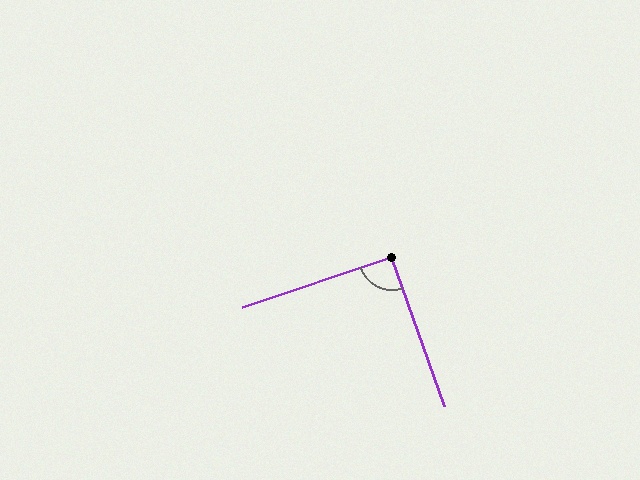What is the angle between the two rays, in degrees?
Approximately 91 degrees.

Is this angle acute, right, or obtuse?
It is approximately a right angle.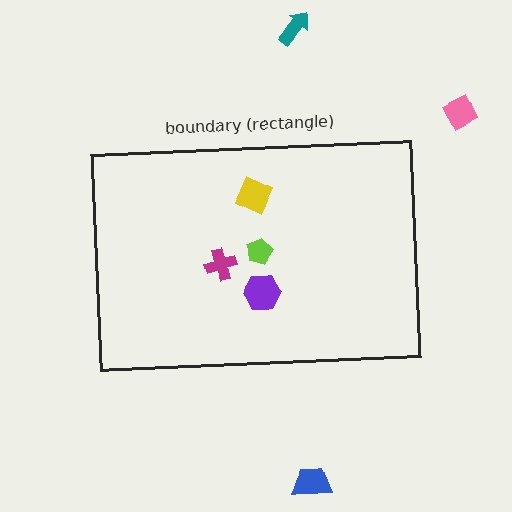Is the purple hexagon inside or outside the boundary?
Inside.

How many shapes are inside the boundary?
4 inside, 3 outside.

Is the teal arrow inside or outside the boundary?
Outside.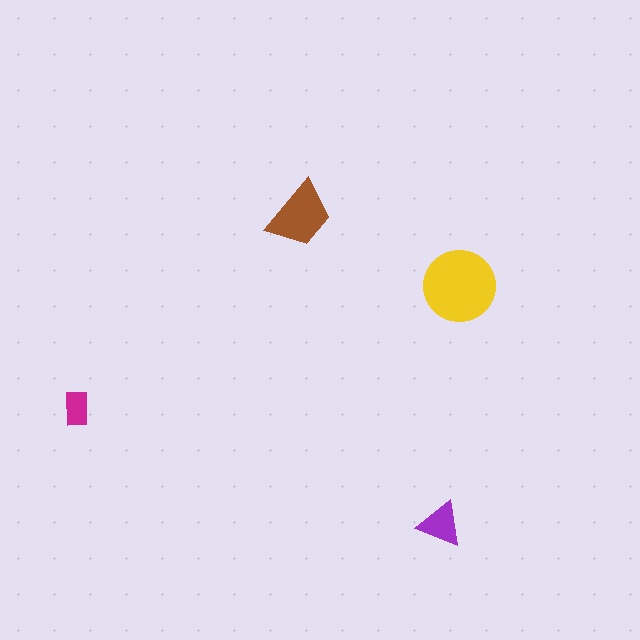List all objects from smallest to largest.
The magenta rectangle, the purple triangle, the brown trapezoid, the yellow circle.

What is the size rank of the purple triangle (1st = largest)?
3rd.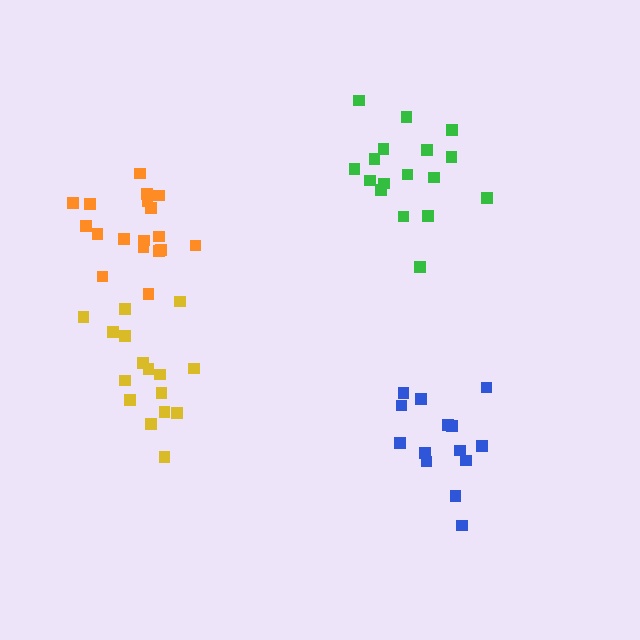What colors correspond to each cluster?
The clusters are colored: yellow, green, blue, orange.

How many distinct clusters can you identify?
There are 4 distinct clusters.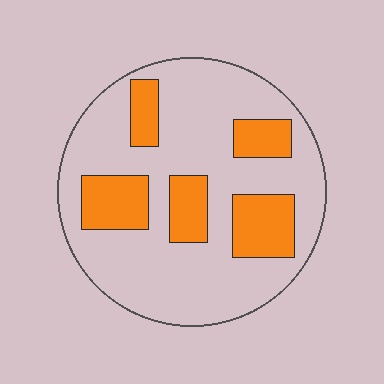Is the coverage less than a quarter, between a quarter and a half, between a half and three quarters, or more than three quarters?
Between a quarter and a half.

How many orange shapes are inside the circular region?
5.